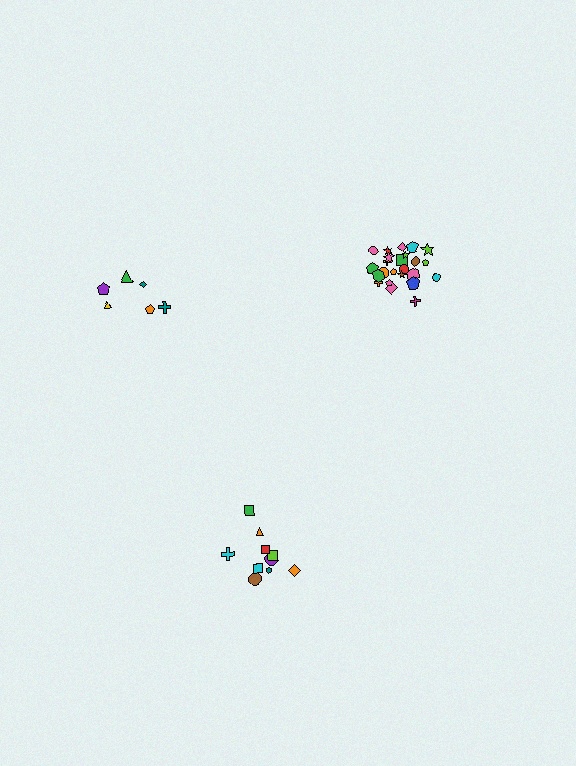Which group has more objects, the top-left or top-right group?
The top-right group.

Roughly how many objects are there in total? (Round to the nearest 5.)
Roughly 40 objects in total.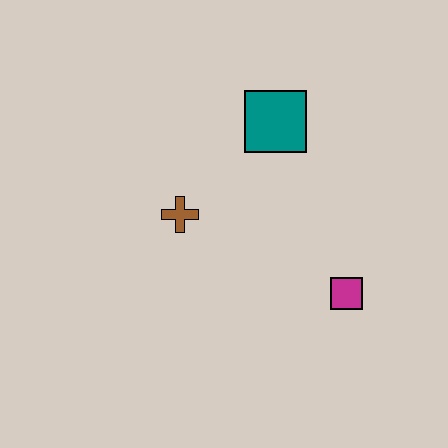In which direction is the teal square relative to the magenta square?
The teal square is above the magenta square.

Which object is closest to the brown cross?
The teal square is closest to the brown cross.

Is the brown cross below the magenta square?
No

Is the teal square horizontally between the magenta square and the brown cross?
Yes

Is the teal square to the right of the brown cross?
Yes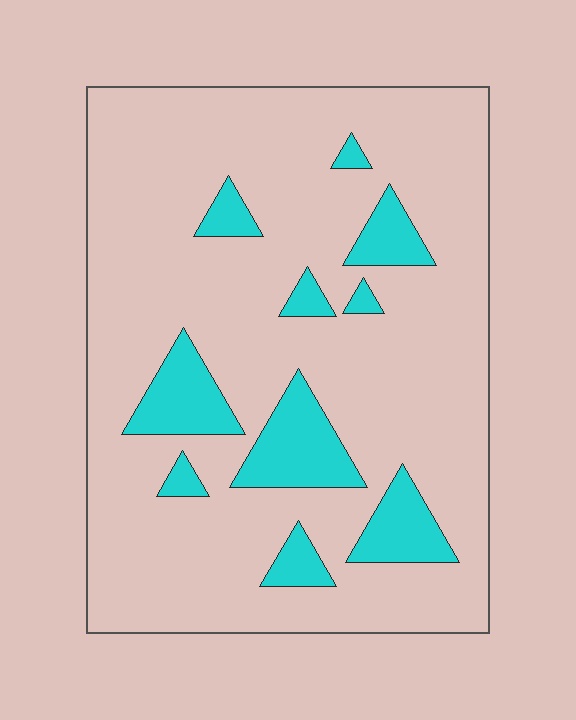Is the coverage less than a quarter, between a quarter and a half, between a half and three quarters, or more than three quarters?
Less than a quarter.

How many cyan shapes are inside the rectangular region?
10.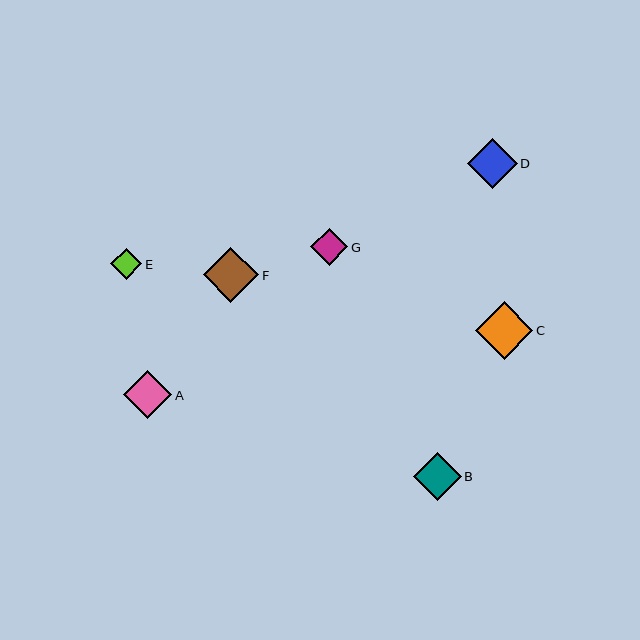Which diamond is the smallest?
Diamond E is the smallest with a size of approximately 31 pixels.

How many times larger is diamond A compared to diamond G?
Diamond A is approximately 1.3 times the size of diamond G.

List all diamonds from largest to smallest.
From largest to smallest: C, F, D, A, B, G, E.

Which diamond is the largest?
Diamond C is the largest with a size of approximately 58 pixels.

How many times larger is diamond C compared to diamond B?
Diamond C is approximately 1.2 times the size of diamond B.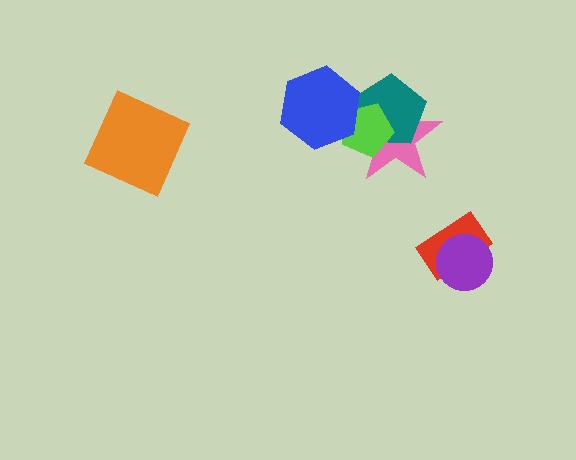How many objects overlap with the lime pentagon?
3 objects overlap with the lime pentagon.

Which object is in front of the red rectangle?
The purple circle is in front of the red rectangle.